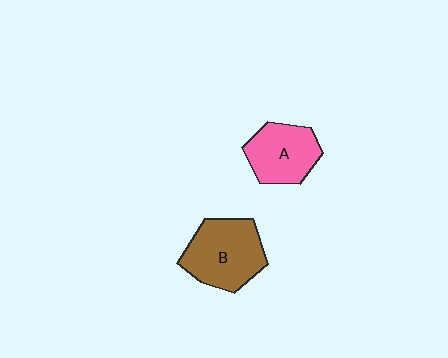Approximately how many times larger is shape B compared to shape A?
Approximately 1.3 times.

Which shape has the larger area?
Shape B (brown).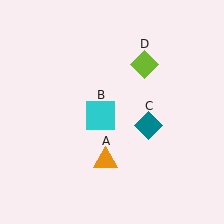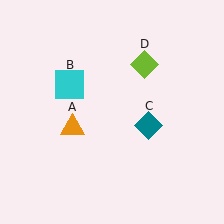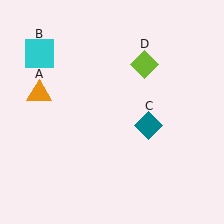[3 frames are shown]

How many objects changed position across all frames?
2 objects changed position: orange triangle (object A), cyan square (object B).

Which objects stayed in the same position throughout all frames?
Teal diamond (object C) and lime diamond (object D) remained stationary.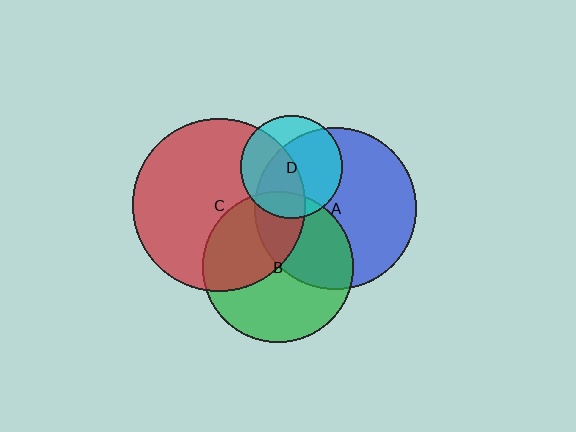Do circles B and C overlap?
Yes.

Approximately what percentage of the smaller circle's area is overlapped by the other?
Approximately 40%.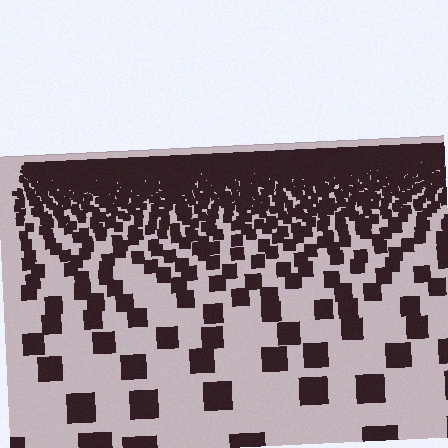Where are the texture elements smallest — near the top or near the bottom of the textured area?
Near the top.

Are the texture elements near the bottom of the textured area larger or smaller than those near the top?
Larger. Near the bottom, elements are closer to the viewer and appear at a bigger on-screen size.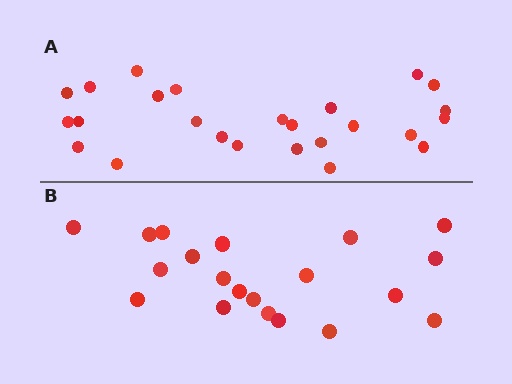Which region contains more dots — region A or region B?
Region A (the top region) has more dots.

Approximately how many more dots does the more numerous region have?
Region A has about 5 more dots than region B.